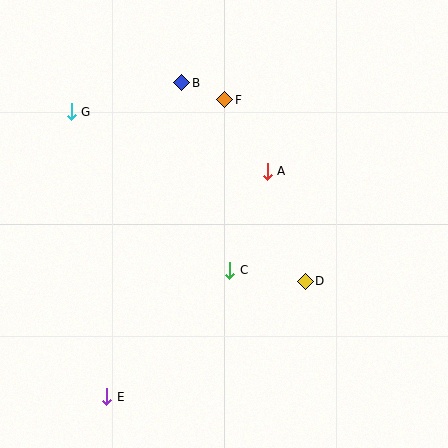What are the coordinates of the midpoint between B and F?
The midpoint between B and F is at (203, 91).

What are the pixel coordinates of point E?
Point E is at (107, 397).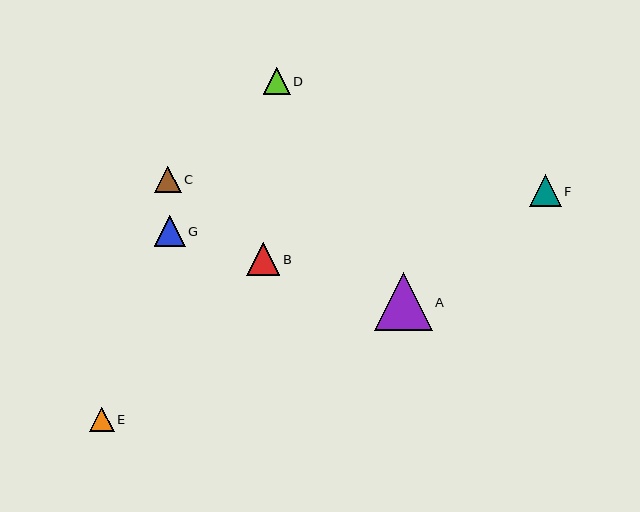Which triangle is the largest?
Triangle A is the largest with a size of approximately 58 pixels.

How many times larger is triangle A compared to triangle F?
Triangle A is approximately 1.8 times the size of triangle F.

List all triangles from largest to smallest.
From largest to smallest: A, B, F, G, C, D, E.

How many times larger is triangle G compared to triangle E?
Triangle G is approximately 1.3 times the size of triangle E.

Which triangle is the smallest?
Triangle E is the smallest with a size of approximately 24 pixels.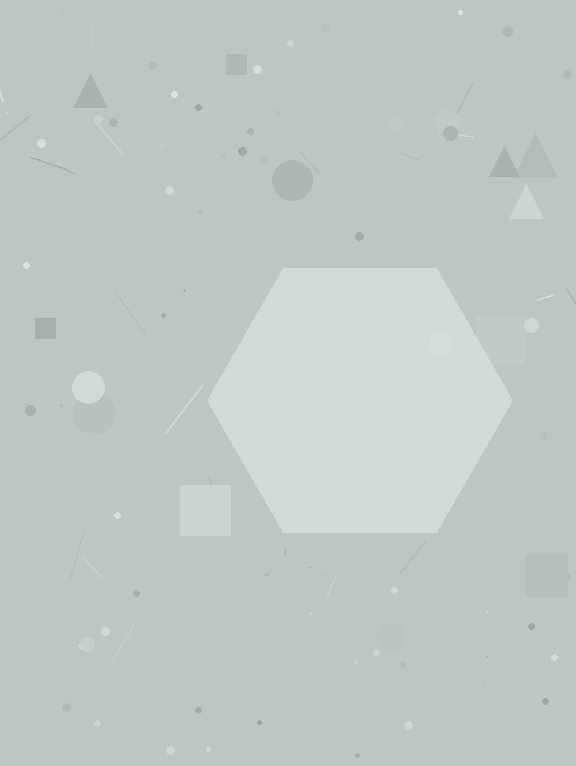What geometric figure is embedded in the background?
A hexagon is embedded in the background.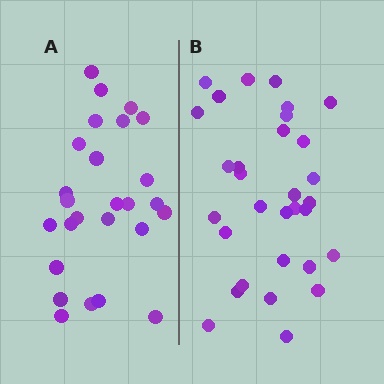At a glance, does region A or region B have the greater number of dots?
Region B (the right region) has more dots.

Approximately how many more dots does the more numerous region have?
Region B has about 5 more dots than region A.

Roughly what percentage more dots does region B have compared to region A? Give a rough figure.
About 20% more.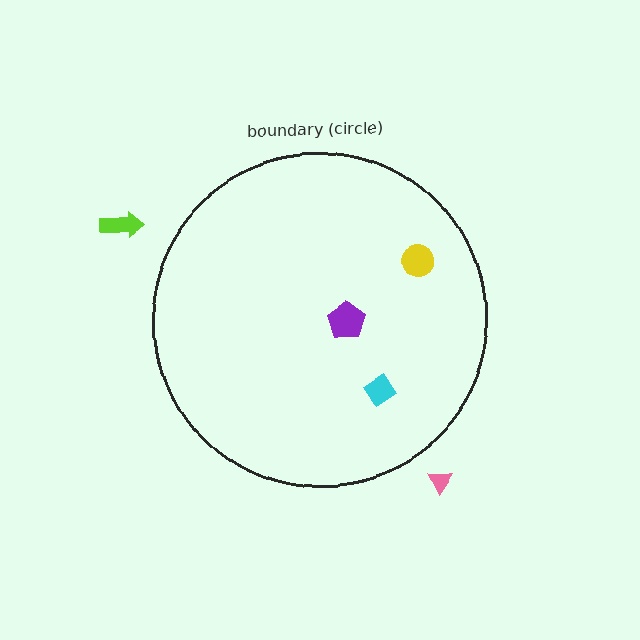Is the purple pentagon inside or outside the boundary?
Inside.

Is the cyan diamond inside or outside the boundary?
Inside.